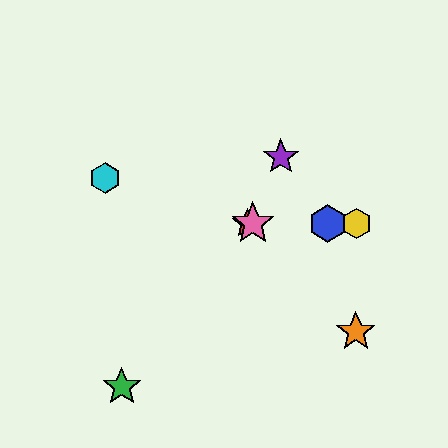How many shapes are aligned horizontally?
4 shapes (the red star, the blue hexagon, the yellow hexagon, the pink star) are aligned horizontally.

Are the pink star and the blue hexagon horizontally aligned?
Yes, both are at y≈224.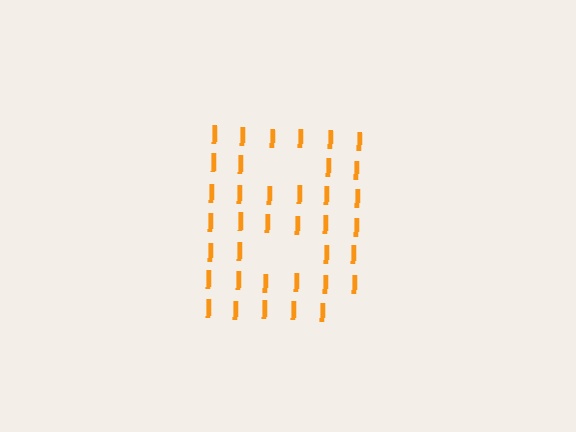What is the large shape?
The large shape is the letter B.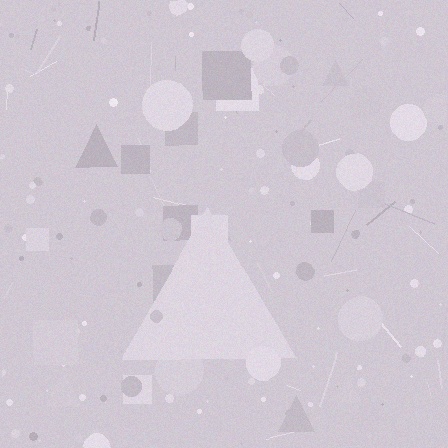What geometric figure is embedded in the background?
A triangle is embedded in the background.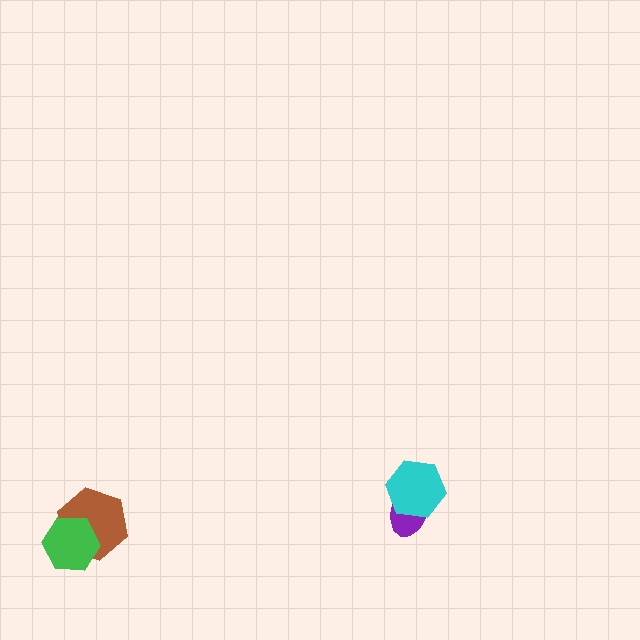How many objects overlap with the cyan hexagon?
1 object overlaps with the cyan hexagon.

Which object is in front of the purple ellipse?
The cyan hexagon is in front of the purple ellipse.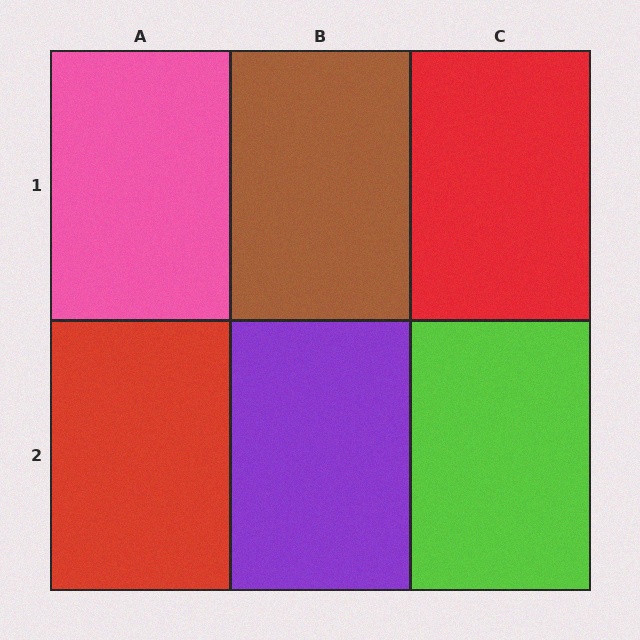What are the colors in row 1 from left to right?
Pink, brown, red.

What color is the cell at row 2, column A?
Red.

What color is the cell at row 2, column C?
Lime.